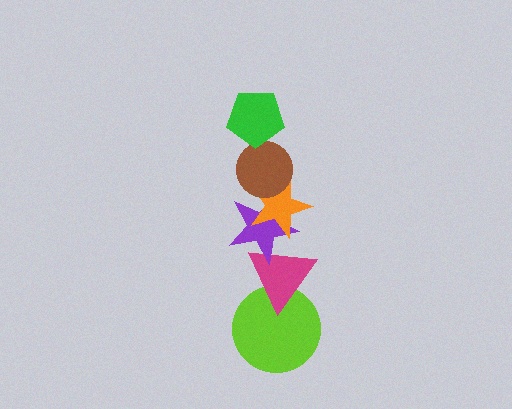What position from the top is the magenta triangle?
The magenta triangle is 5th from the top.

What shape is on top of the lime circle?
The magenta triangle is on top of the lime circle.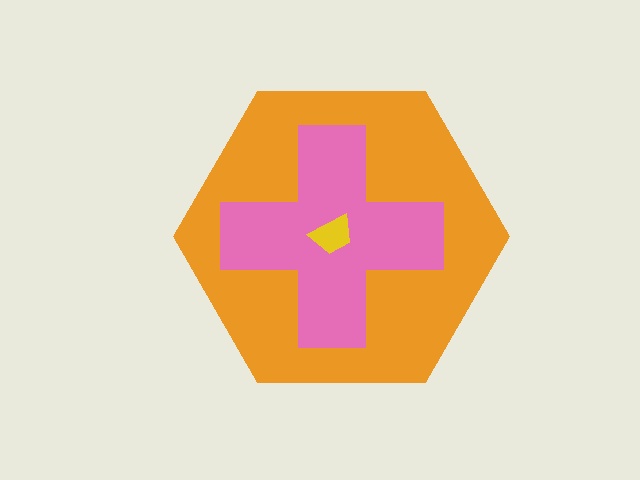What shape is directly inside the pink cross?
The yellow trapezoid.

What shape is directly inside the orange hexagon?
The pink cross.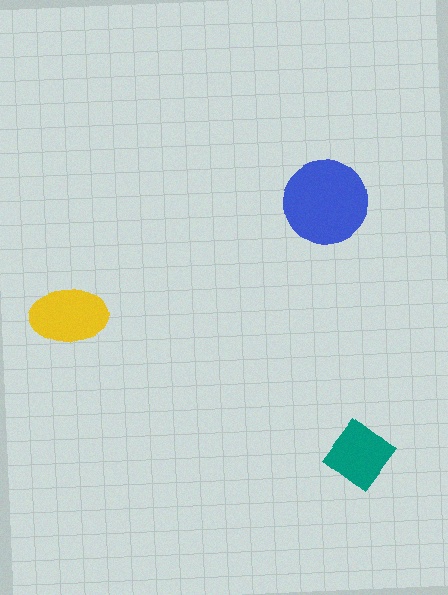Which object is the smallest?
The teal diamond.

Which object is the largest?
The blue circle.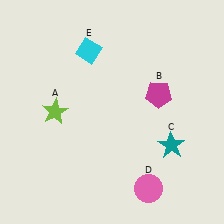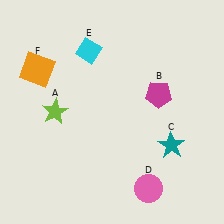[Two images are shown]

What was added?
An orange square (F) was added in Image 2.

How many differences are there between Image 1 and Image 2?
There is 1 difference between the two images.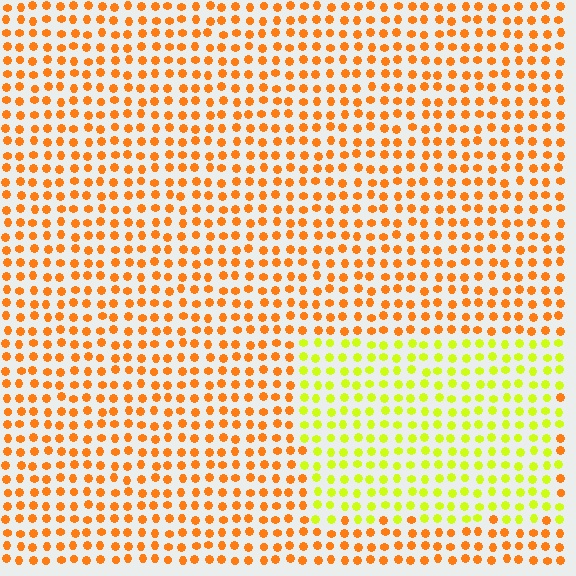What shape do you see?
I see a rectangle.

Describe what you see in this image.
The image is filled with small orange elements in a uniform arrangement. A rectangle-shaped region is visible where the elements are tinted to a slightly different hue, forming a subtle color boundary.